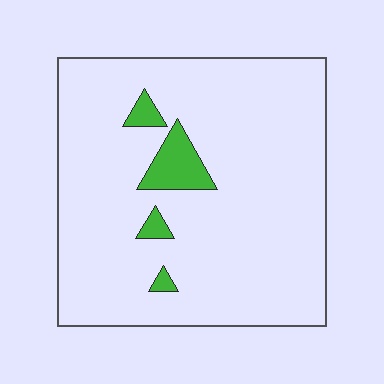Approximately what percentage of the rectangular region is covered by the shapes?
Approximately 5%.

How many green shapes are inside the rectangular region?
4.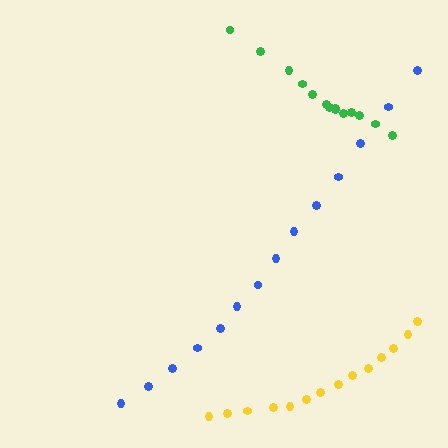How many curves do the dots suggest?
There are 3 distinct paths.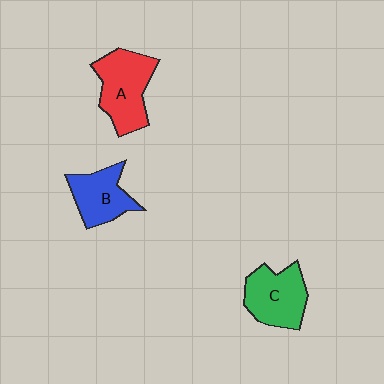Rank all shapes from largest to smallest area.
From largest to smallest: A (red), C (green), B (blue).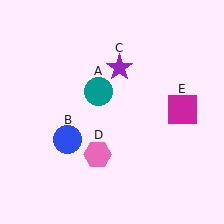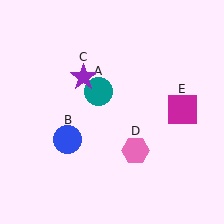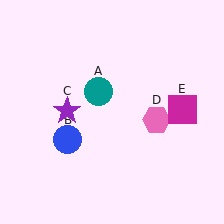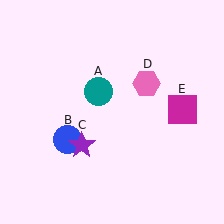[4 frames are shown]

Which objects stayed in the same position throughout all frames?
Teal circle (object A) and blue circle (object B) and magenta square (object E) remained stationary.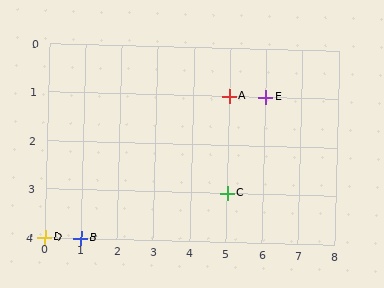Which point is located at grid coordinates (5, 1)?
Point A is at (5, 1).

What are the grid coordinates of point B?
Point B is at grid coordinates (1, 4).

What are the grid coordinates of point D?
Point D is at grid coordinates (0, 4).